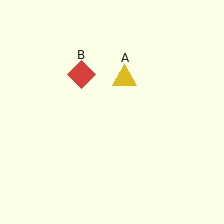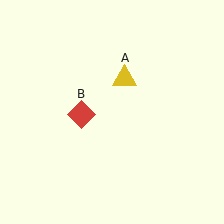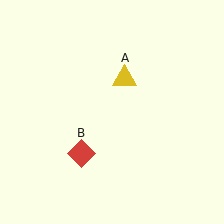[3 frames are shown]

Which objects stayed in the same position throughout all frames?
Yellow triangle (object A) remained stationary.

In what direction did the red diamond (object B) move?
The red diamond (object B) moved down.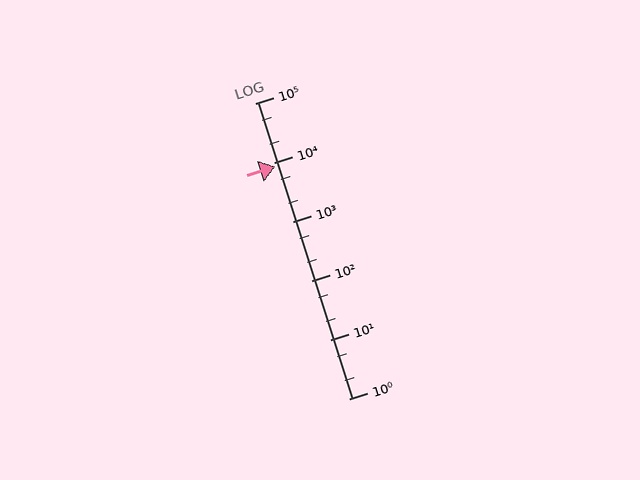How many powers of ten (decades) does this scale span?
The scale spans 5 decades, from 1 to 100000.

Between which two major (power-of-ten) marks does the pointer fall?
The pointer is between 1000 and 10000.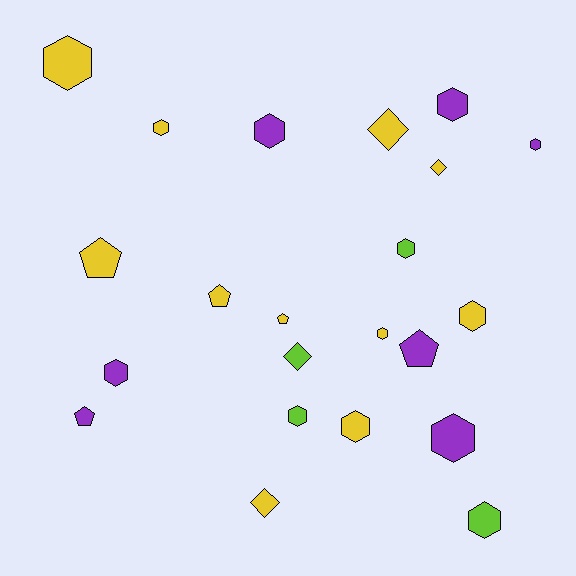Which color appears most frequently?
Yellow, with 11 objects.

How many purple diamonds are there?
There are no purple diamonds.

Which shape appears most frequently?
Hexagon, with 13 objects.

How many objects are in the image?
There are 22 objects.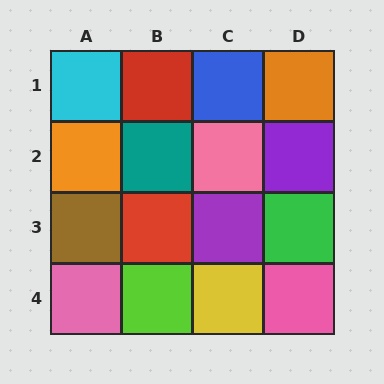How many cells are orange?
2 cells are orange.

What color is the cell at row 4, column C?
Yellow.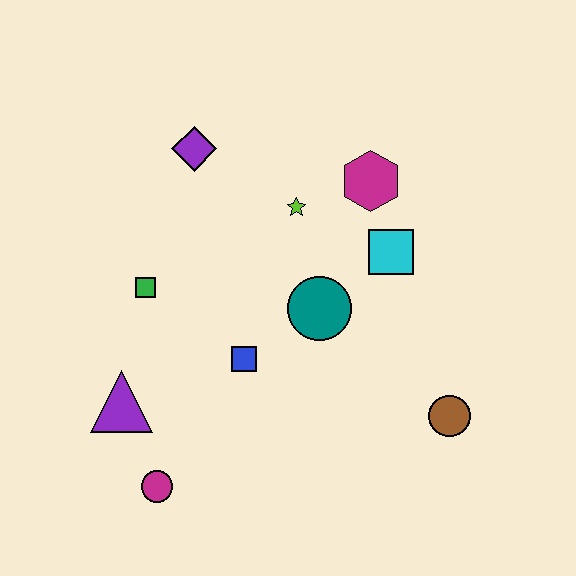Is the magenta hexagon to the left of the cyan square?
Yes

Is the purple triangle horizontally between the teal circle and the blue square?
No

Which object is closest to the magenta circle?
The purple triangle is closest to the magenta circle.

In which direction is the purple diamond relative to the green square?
The purple diamond is above the green square.